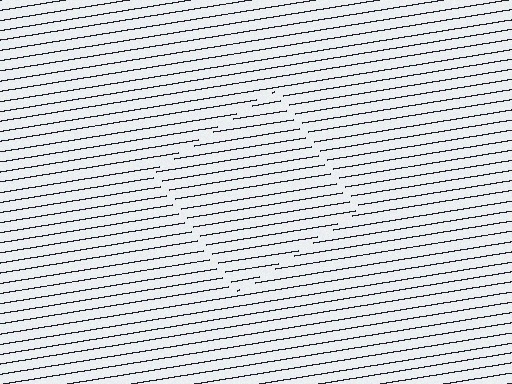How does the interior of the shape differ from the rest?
The interior of the shape contains the same grating, shifted by half a period — the contour is defined by the phase discontinuity where line-ends from the inner and outer gratings abut.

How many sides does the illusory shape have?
4 sides — the line-ends trace a square.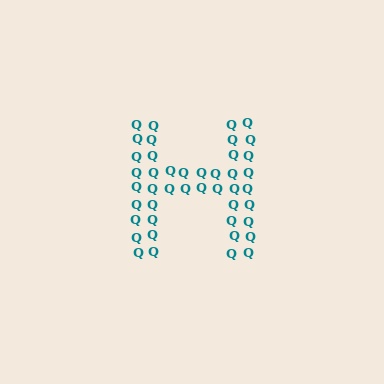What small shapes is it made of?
It is made of small letter Q's.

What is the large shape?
The large shape is the letter H.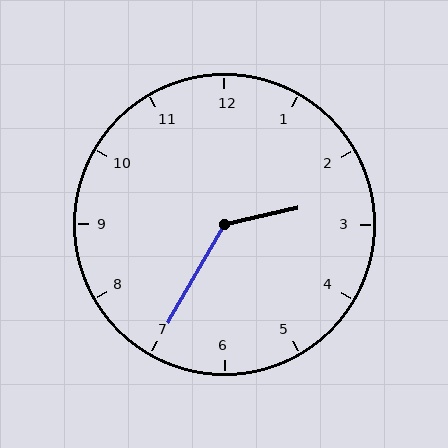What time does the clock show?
2:35.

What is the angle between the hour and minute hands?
Approximately 132 degrees.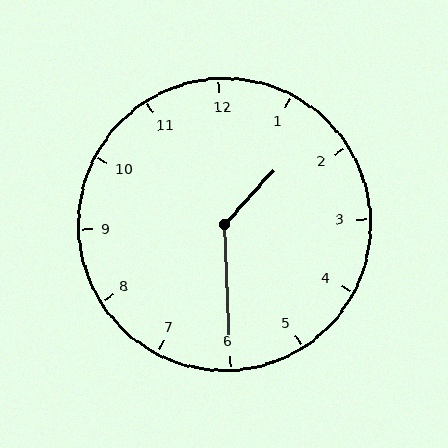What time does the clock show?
1:30.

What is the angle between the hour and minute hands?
Approximately 135 degrees.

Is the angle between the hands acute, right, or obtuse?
It is obtuse.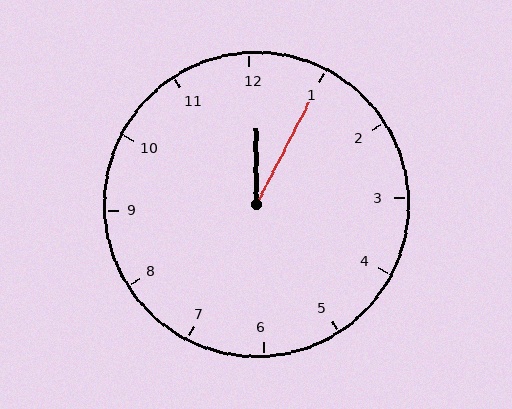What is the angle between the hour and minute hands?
Approximately 28 degrees.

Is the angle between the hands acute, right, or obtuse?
It is acute.